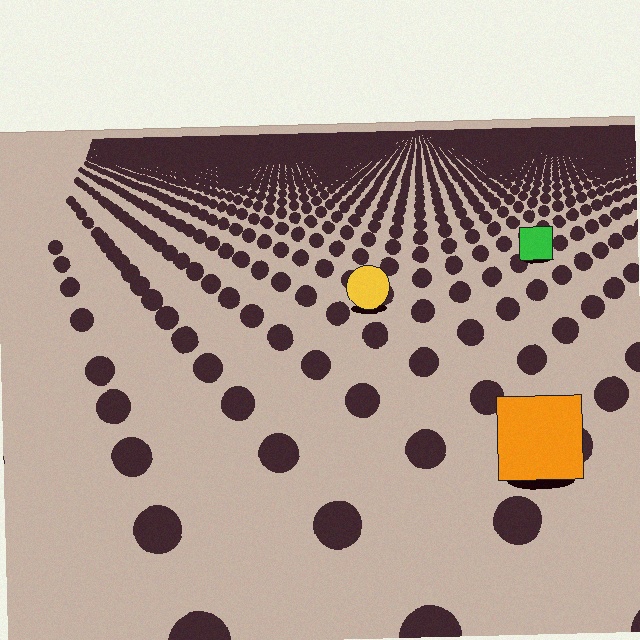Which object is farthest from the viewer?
The green square is farthest from the viewer. It appears smaller and the ground texture around it is denser.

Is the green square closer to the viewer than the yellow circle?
No. The yellow circle is closer — you can tell from the texture gradient: the ground texture is coarser near it.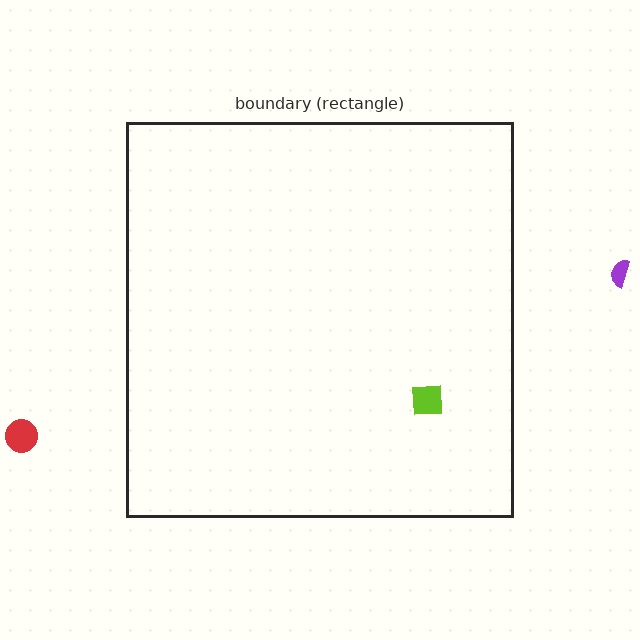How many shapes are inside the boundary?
1 inside, 2 outside.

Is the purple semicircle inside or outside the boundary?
Outside.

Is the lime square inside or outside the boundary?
Inside.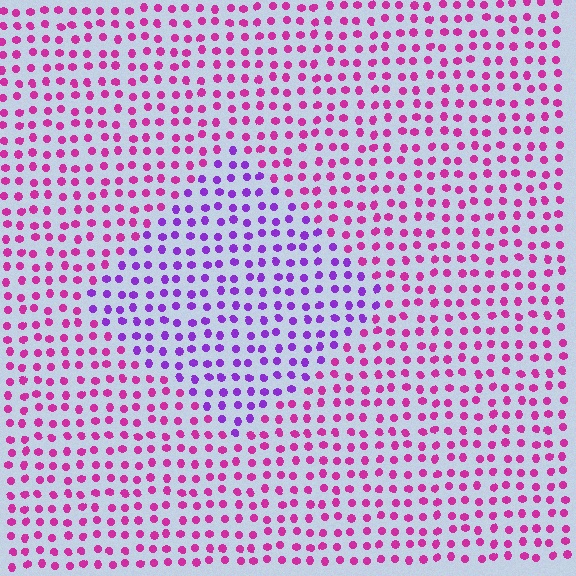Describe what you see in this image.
The image is filled with small magenta elements in a uniform arrangement. A diamond-shaped region is visible where the elements are tinted to a slightly different hue, forming a subtle color boundary.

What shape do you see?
I see a diamond.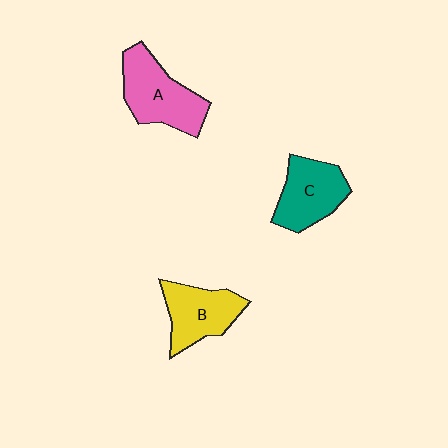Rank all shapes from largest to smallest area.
From largest to smallest: A (pink), C (teal), B (yellow).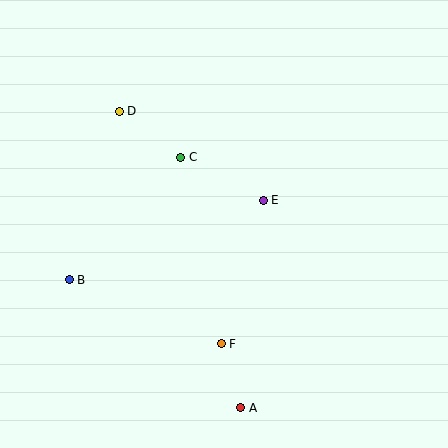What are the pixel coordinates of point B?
Point B is at (69, 280).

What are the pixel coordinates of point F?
Point F is at (221, 344).